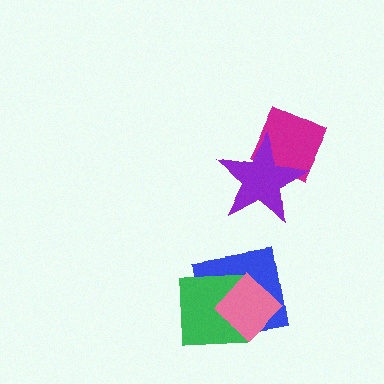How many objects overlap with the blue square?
2 objects overlap with the blue square.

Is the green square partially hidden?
Yes, it is partially covered by another shape.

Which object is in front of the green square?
The pink diamond is in front of the green square.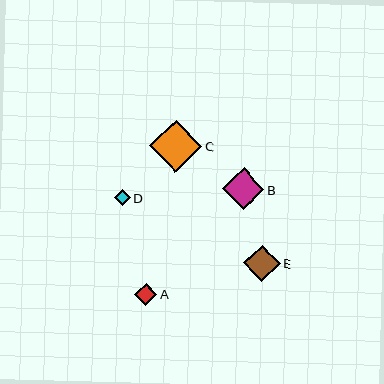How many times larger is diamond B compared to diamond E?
Diamond B is approximately 1.1 times the size of diamond E.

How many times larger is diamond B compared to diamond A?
Diamond B is approximately 1.9 times the size of diamond A.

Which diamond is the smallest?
Diamond D is the smallest with a size of approximately 16 pixels.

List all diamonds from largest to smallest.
From largest to smallest: C, B, E, A, D.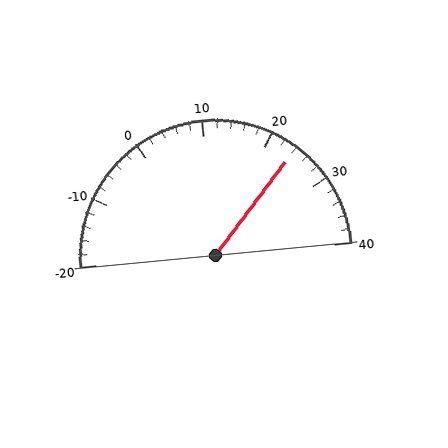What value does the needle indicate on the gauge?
The needle indicates approximately 24.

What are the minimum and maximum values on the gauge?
The gauge ranges from -20 to 40.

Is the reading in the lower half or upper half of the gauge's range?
The reading is in the upper half of the range (-20 to 40).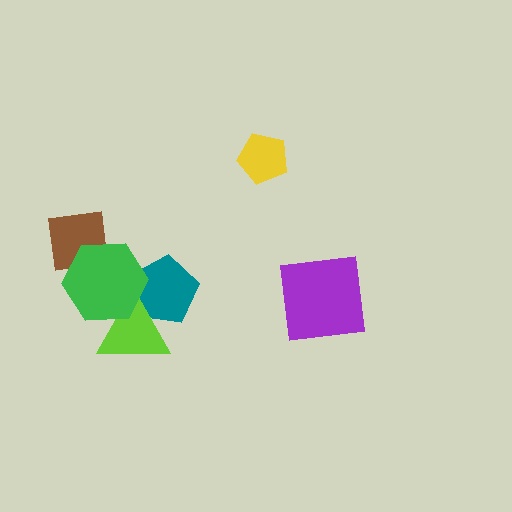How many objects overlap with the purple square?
0 objects overlap with the purple square.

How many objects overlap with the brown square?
1 object overlaps with the brown square.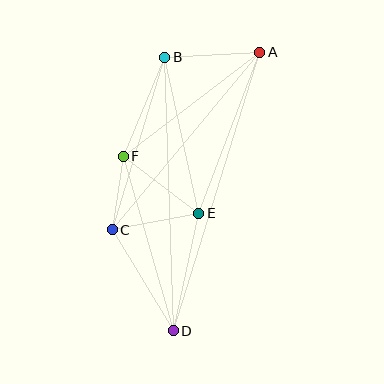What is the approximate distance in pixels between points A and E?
The distance between A and E is approximately 172 pixels.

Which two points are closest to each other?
Points C and F are closest to each other.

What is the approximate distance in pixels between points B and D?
The distance between B and D is approximately 274 pixels.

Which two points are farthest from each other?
Points A and D are farthest from each other.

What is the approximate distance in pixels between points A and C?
The distance between A and C is approximately 231 pixels.